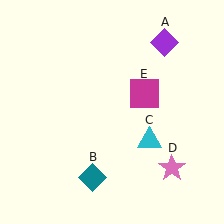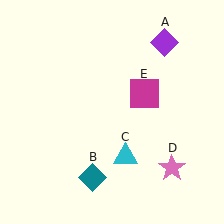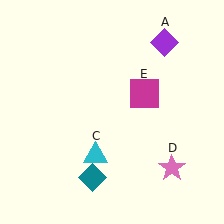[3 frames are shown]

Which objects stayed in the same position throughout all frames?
Purple diamond (object A) and teal diamond (object B) and pink star (object D) and magenta square (object E) remained stationary.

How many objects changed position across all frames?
1 object changed position: cyan triangle (object C).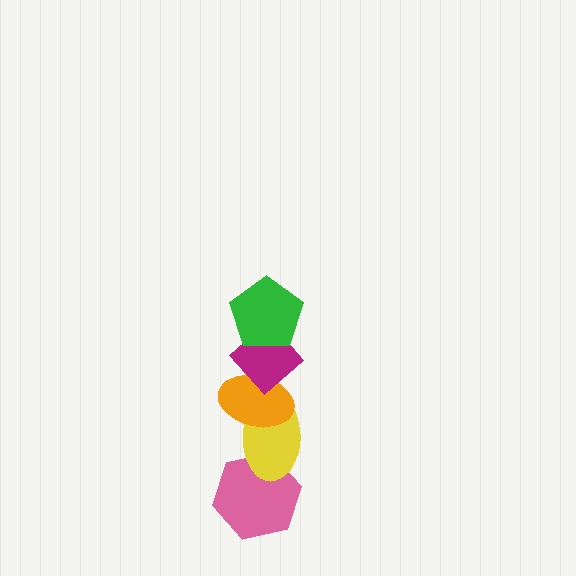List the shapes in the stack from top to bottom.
From top to bottom: the green pentagon, the magenta diamond, the orange ellipse, the yellow ellipse, the pink hexagon.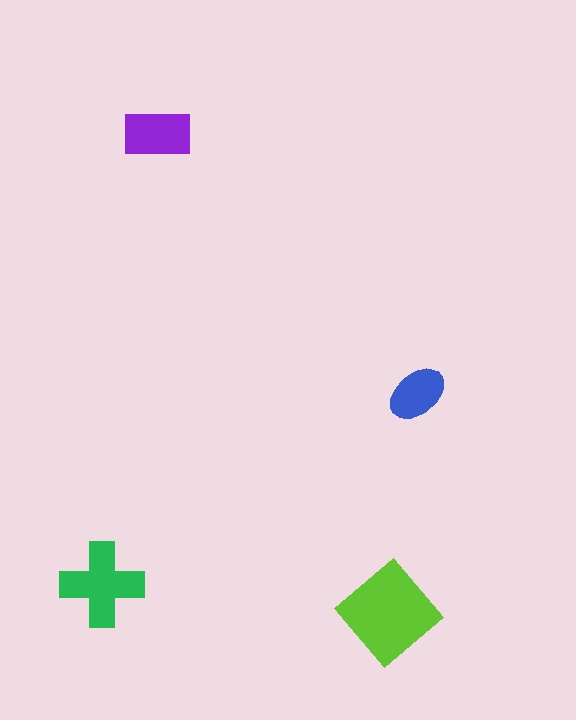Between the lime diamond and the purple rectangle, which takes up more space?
The lime diamond.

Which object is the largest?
The lime diamond.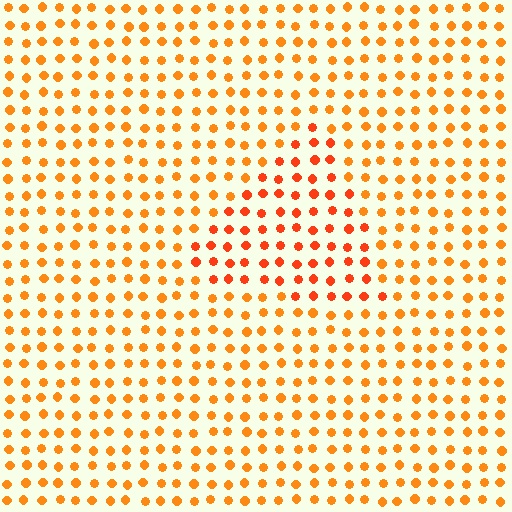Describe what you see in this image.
The image is filled with small orange elements in a uniform arrangement. A triangle-shaped region is visible where the elements are tinted to a slightly different hue, forming a subtle color boundary.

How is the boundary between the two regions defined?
The boundary is defined purely by a slight shift in hue (about 20 degrees). Spacing, size, and orientation are identical on both sides.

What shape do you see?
I see a triangle.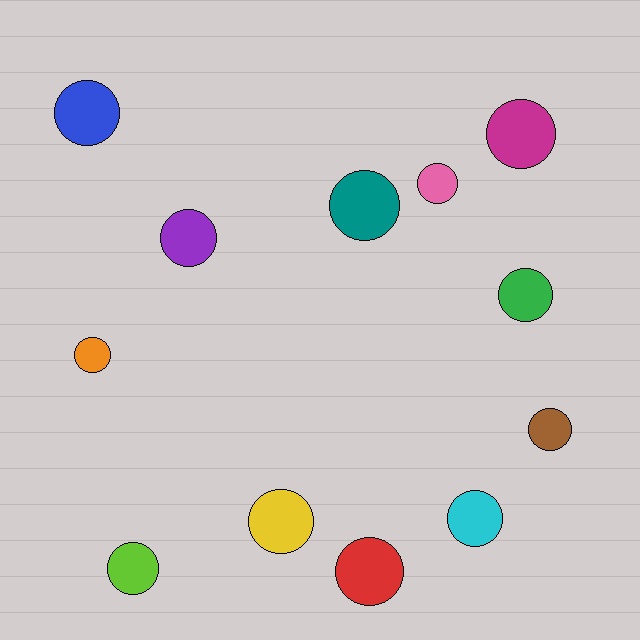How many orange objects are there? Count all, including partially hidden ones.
There is 1 orange object.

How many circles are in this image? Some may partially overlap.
There are 12 circles.